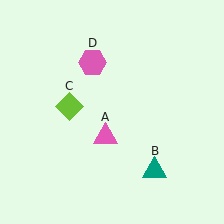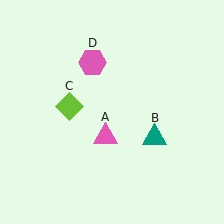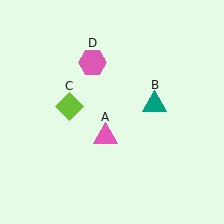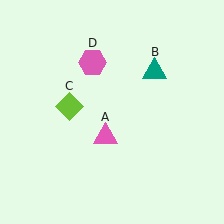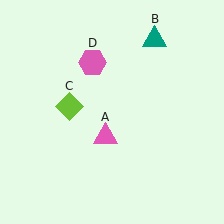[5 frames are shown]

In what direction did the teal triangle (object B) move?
The teal triangle (object B) moved up.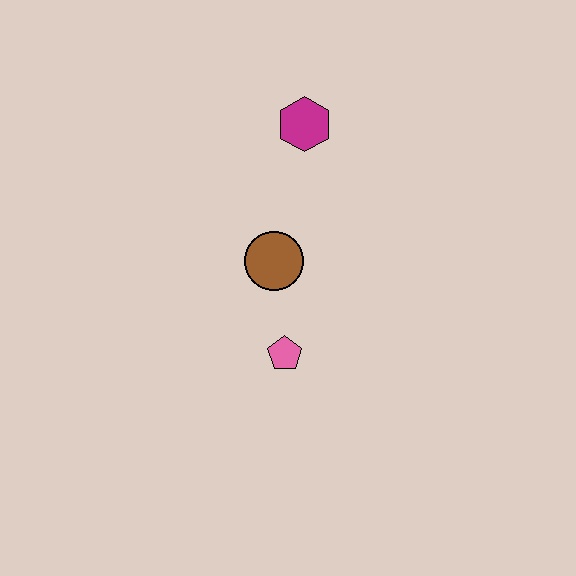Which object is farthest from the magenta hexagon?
The pink pentagon is farthest from the magenta hexagon.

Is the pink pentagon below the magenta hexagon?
Yes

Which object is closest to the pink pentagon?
The brown circle is closest to the pink pentagon.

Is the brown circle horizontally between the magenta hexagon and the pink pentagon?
No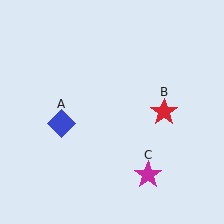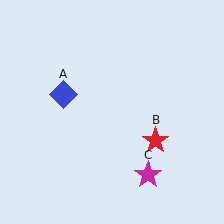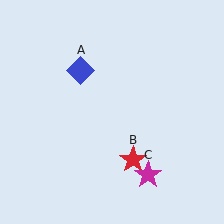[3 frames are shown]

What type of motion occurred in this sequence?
The blue diamond (object A), red star (object B) rotated clockwise around the center of the scene.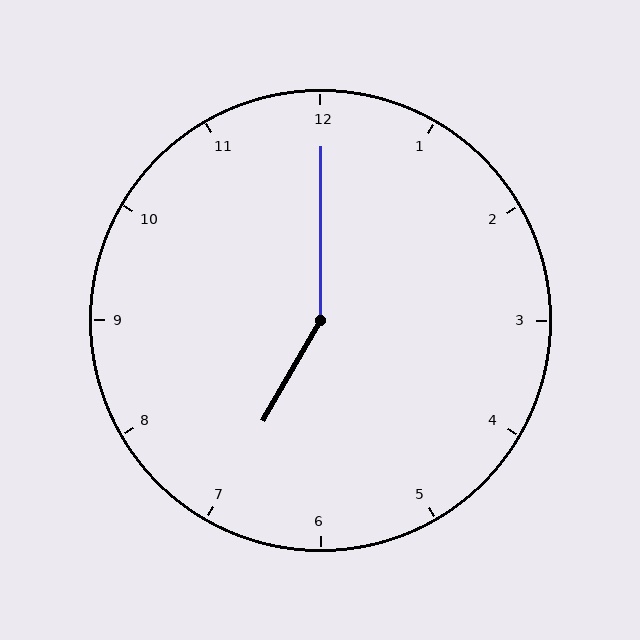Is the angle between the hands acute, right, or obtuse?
It is obtuse.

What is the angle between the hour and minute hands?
Approximately 150 degrees.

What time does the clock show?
7:00.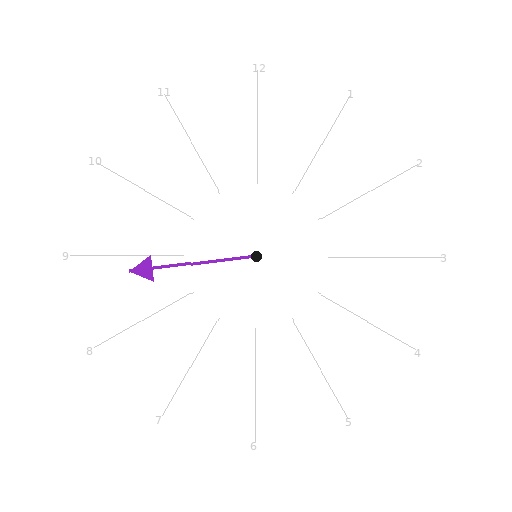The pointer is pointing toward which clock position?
Roughly 9 o'clock.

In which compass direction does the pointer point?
West.